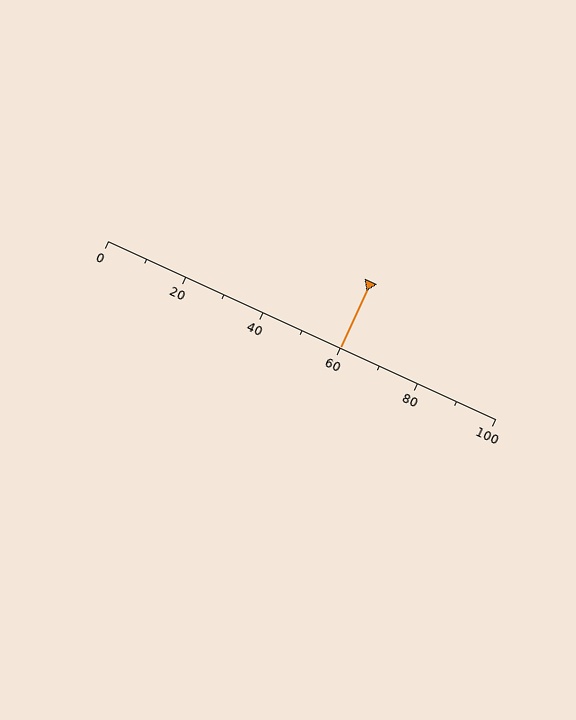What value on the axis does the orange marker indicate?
The marker indicates approximately 60.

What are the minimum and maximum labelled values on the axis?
The axis runs from 0 to 100.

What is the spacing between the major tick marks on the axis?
The major ticks are spaced 20 apart.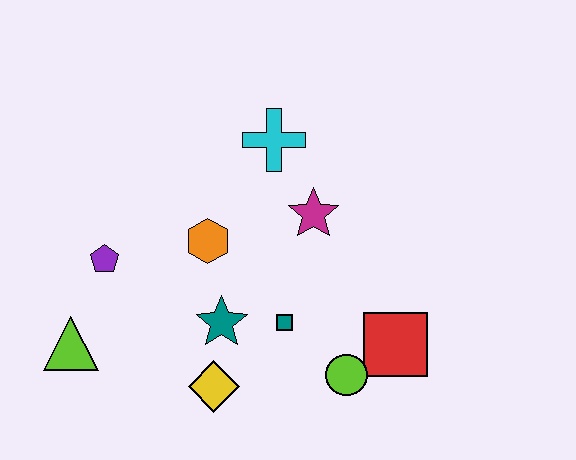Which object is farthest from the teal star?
The cyan cross is farthest from the teal star.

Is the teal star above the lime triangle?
Yes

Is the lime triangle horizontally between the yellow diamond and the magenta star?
No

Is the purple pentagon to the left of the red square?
Yes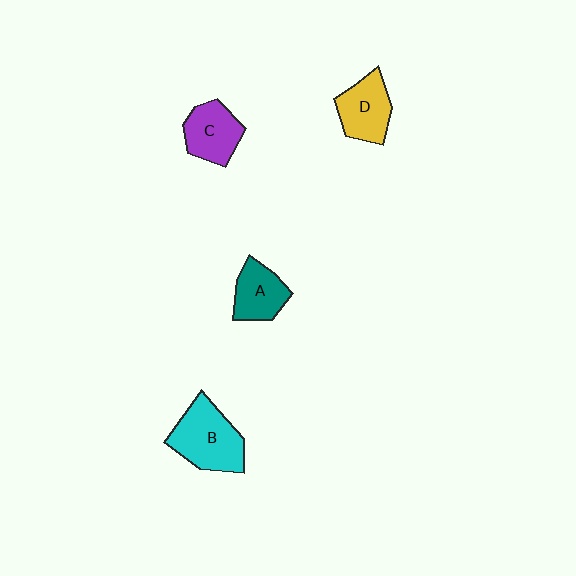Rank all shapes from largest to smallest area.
From largest to smallest: B (cyan), D (yellow), C (purple), A (teal).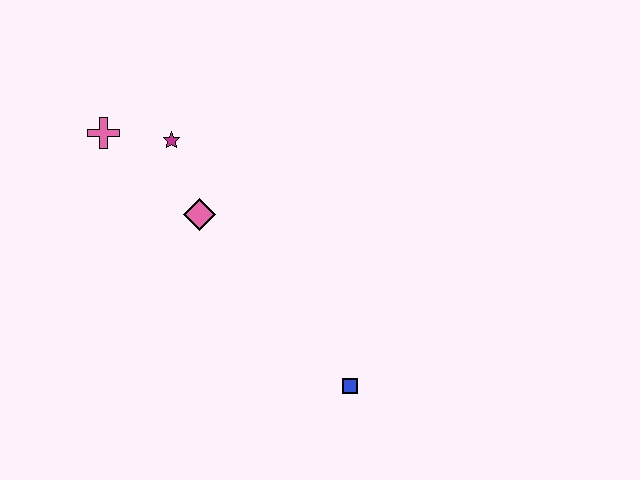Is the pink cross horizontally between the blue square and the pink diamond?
No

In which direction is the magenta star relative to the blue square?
The magenta star is above the blue square.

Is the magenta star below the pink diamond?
No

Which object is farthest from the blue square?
The pink cross is farthest from the blue square.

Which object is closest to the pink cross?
The magenta star is closest to the pink cross.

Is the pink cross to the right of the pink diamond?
No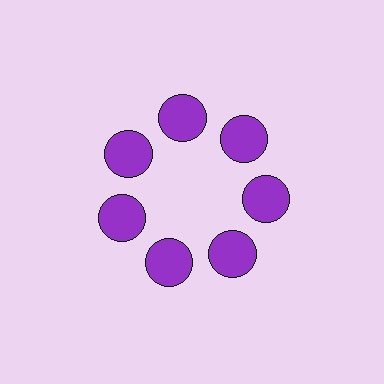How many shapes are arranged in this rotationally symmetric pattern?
There are 7 shapes, arranged in 7 groups of 1.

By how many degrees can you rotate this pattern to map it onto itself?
The pattern maps onto itself every 51 degrees of rotation.